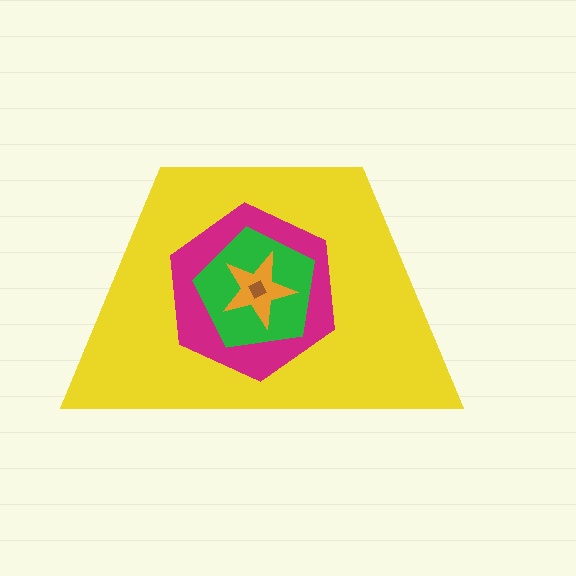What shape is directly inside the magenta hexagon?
The green pentagon.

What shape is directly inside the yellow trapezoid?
The magenta hexagon.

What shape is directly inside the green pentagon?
The orange star.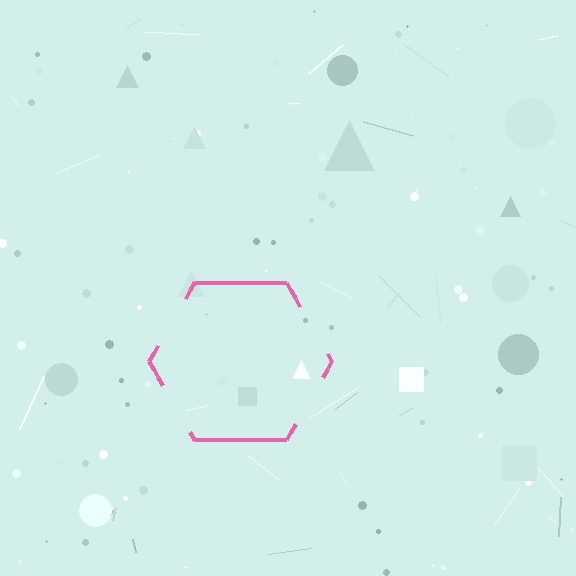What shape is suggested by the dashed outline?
The dashed outline suggests a hexagon.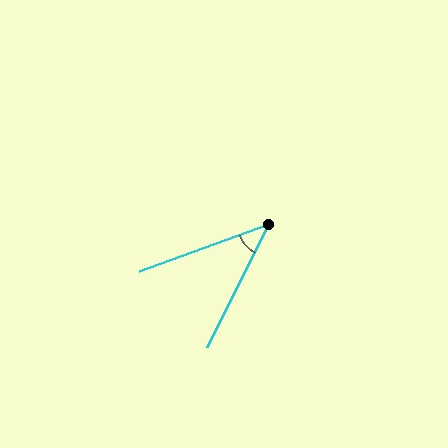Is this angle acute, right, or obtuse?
It is acute.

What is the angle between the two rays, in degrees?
Approximately 44 degrees.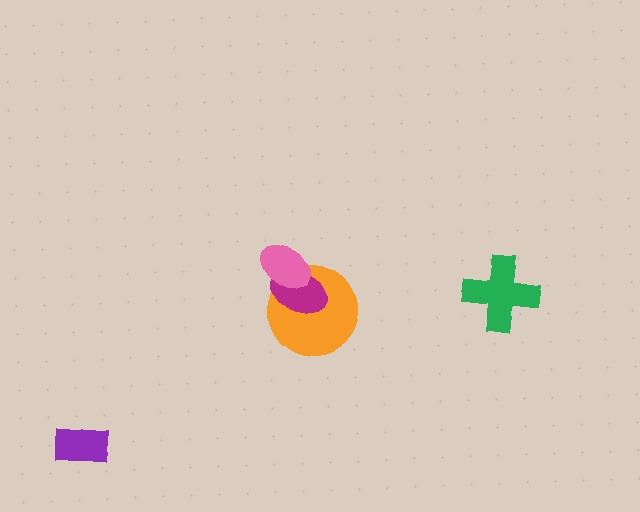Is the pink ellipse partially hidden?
No, no other shape covers it.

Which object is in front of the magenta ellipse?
The pink ellipse is in front of the magenta ellipse.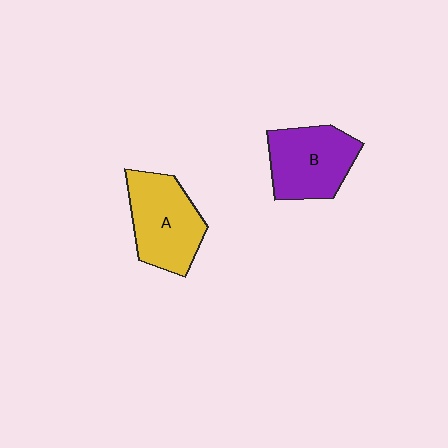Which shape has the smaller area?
Shape B (purple).